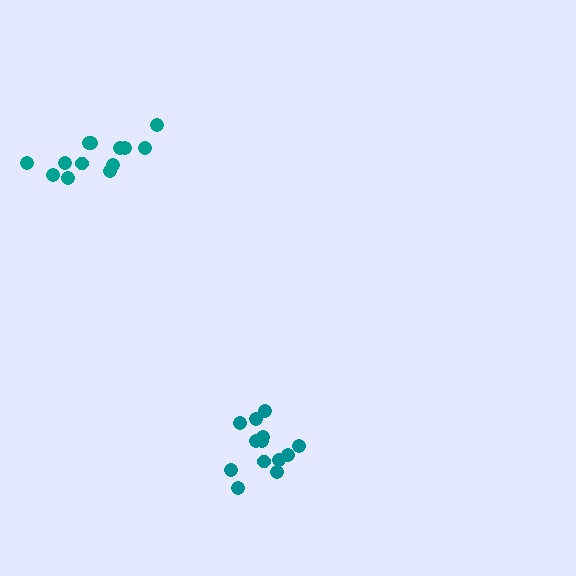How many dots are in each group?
Group 1: 13 dots, Group 2: 13 dots (26 total).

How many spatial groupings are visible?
There are 2 spatial groupings.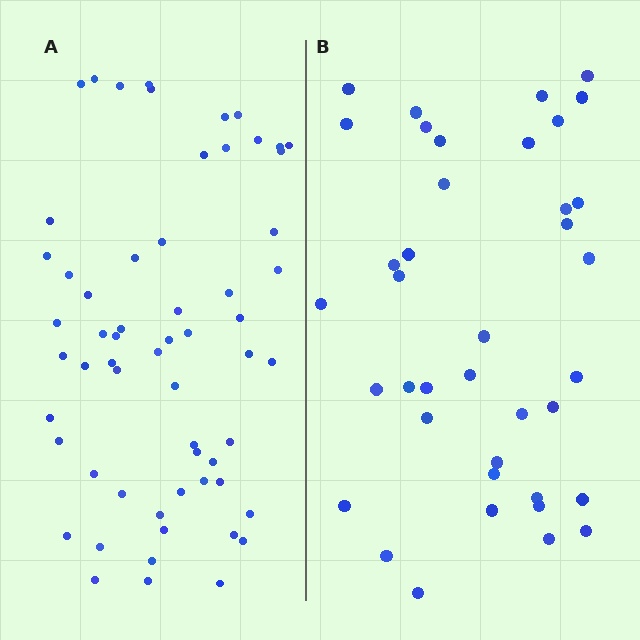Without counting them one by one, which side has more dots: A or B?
Region A (the left region) has more dots.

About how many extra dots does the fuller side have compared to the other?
Region A has approximately 20 more dots than region B.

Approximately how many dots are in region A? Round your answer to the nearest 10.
About 60 dots.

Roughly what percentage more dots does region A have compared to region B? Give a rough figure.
About 55% more.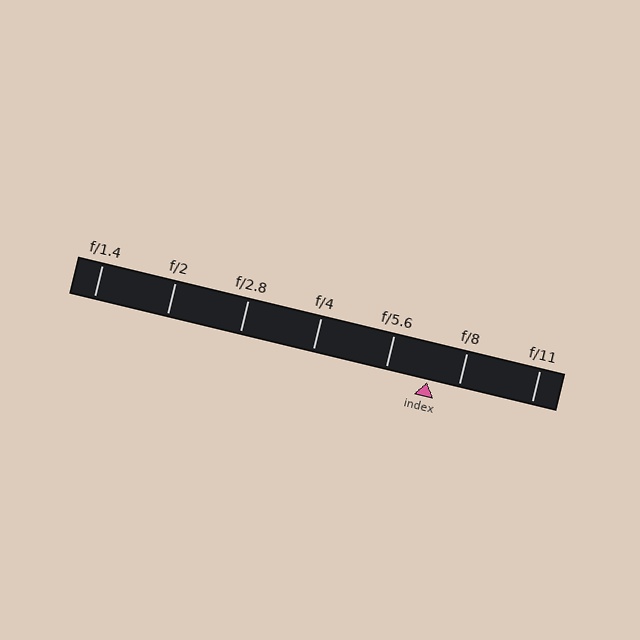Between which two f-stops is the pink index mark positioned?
The index mark is between f/5.6 and f/8.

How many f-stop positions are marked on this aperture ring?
There are 7 f-stop positions marked.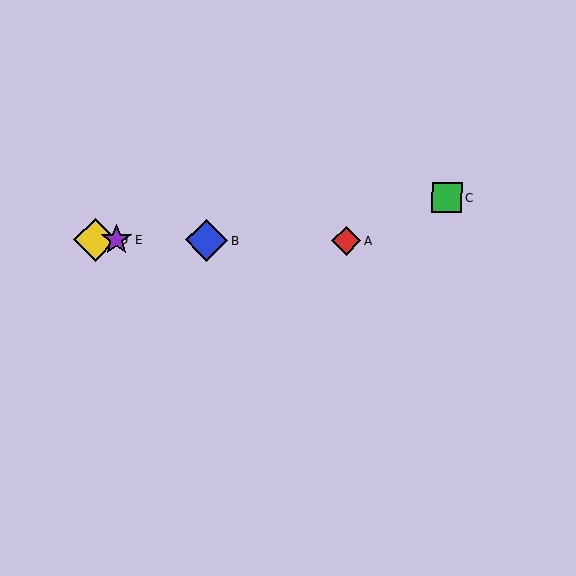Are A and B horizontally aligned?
Yes, both are at y≈241.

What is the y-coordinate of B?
Object B is at y≈240.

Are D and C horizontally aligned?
No, D is at y≈240 and C is at y≈197.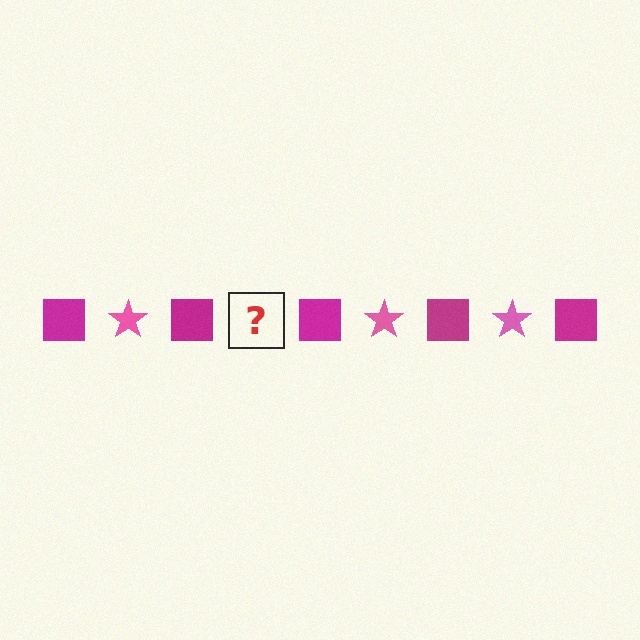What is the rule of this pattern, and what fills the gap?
The rule is that the pattern alternates between magenta square and pink star. The gap should be filled with a pink star.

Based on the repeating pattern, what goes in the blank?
The blank should be a pink star.